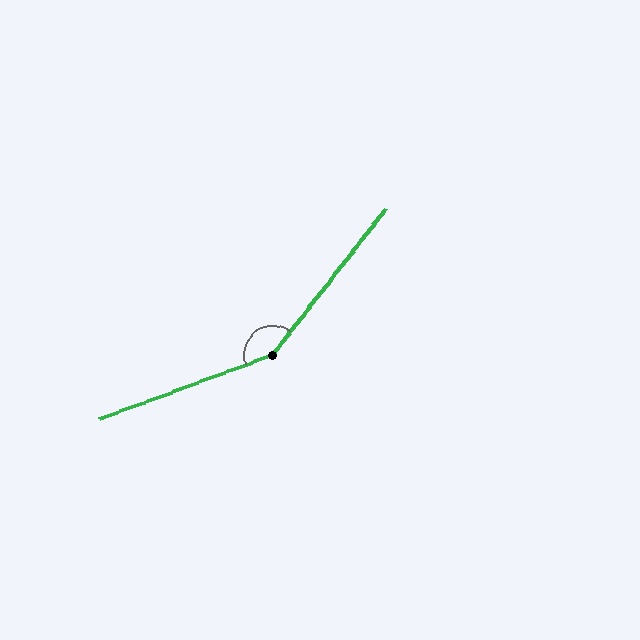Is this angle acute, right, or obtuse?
It is obtuse.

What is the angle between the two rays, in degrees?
Approximately 148 degrees.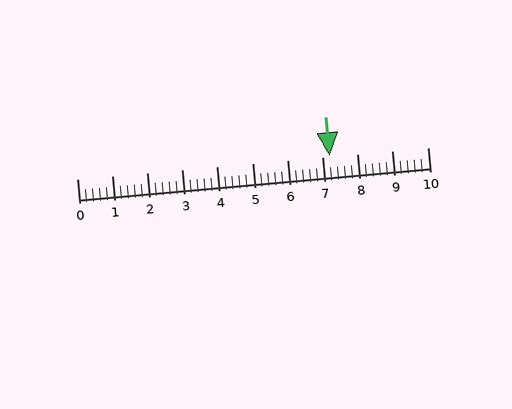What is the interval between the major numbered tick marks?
The major tick marks are spaced 1 units apart.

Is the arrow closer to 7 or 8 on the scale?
The arrow is closer to 7.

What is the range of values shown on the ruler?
The ruler shows values from 0 to 10.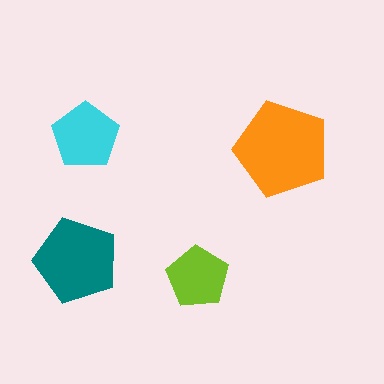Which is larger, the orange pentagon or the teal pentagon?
The orange one.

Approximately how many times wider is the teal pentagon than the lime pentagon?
About 1.5 times wider.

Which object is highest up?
The cyan pentagon is topmost.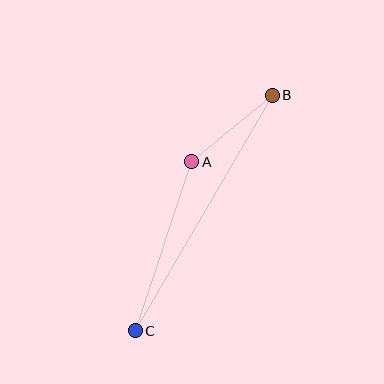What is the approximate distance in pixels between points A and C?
The distance between A and C is approximately 178 pixels.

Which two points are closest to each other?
Points A and B are closest to each other.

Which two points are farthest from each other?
Points B and C are farthest from each other.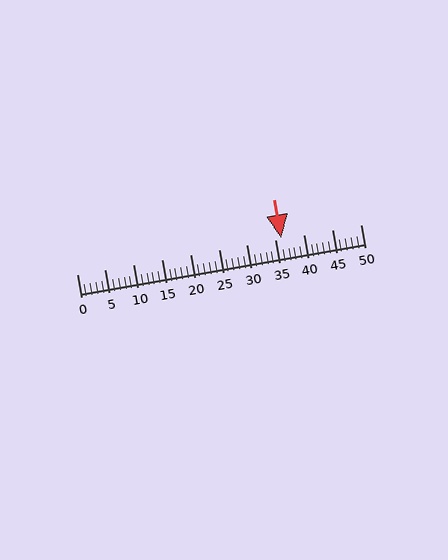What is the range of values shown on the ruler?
The ruler shows values from 0 to 50.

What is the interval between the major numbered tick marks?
The major tick marks are spaced 5 units apart.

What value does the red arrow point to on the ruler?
The red arrow points to approximately 36.